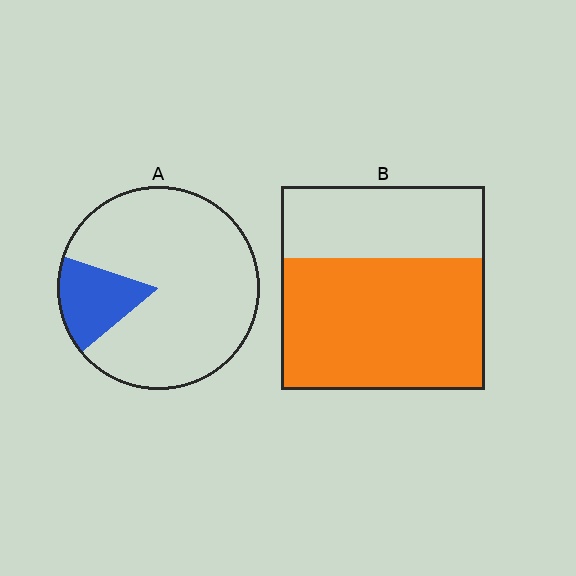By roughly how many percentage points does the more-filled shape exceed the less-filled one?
By roughly 50 percentage points (B over A).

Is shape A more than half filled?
No.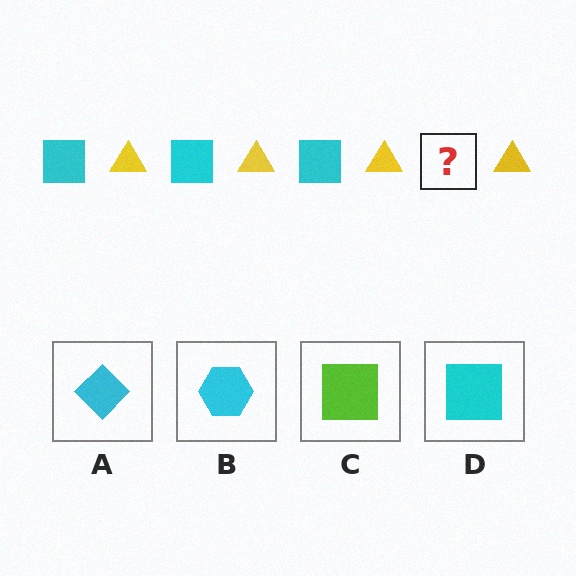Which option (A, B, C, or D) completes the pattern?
D.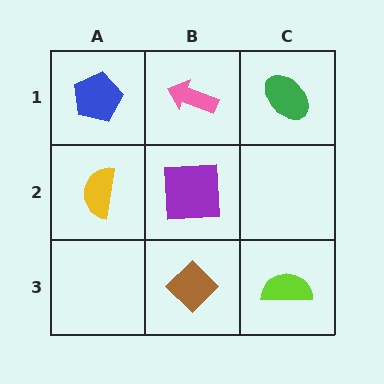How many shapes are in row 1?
3 shapes.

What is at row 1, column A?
A blue pentagon.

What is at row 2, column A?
A yellow semicircle.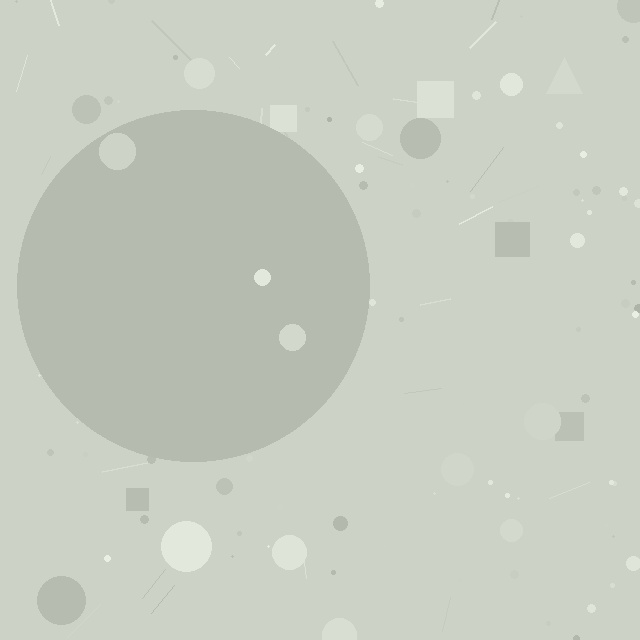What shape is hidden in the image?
A circle is hidden in the image.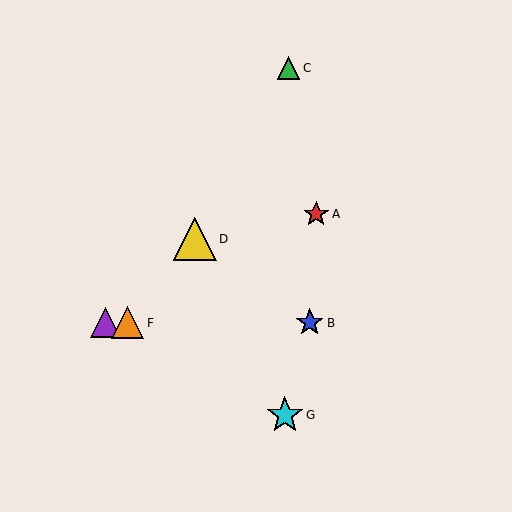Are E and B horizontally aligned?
Yes, both are at y≈323.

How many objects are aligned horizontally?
3 objects (B, E, F) are aligned horizontally.